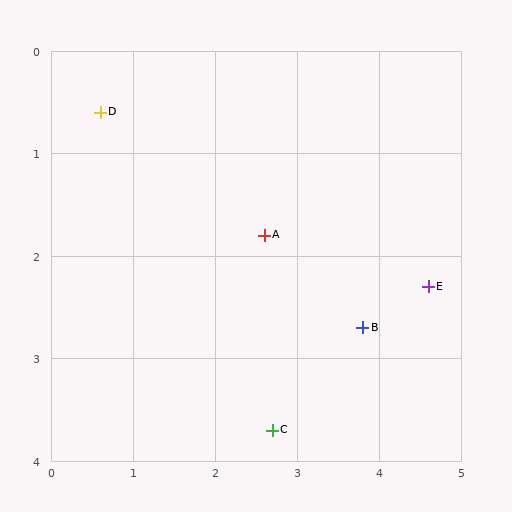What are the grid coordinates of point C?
Point C is at approximately (2.7, 3.7).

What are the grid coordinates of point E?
Point E is at approximately (4.6, 2.3).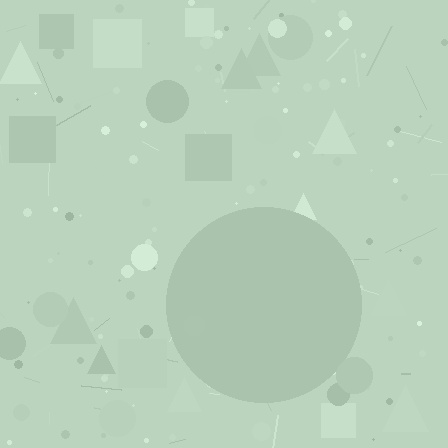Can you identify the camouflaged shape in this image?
The camouflaged shape is a circle.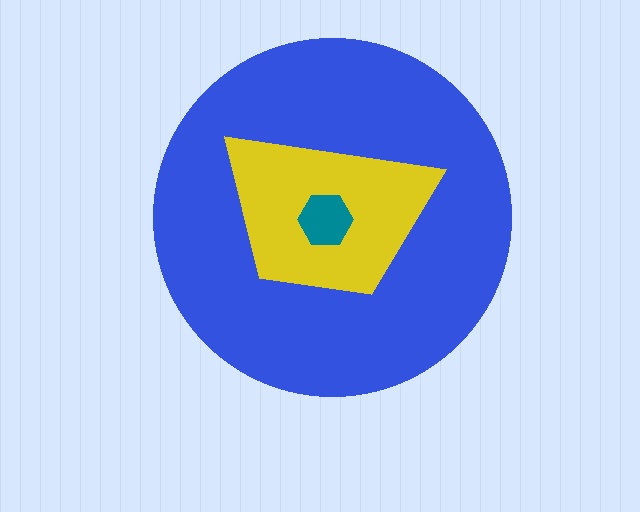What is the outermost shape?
The blue circle.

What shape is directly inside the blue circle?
The yellow trapezoid.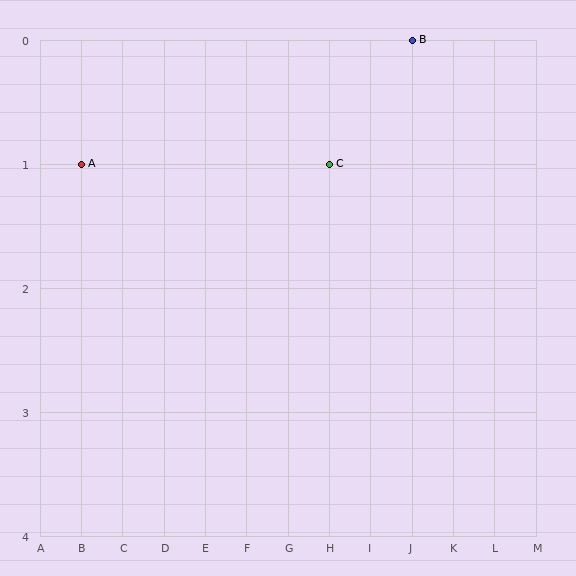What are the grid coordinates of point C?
Point C is at grid coordinates (H, 1).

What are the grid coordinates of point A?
Point A is at grid coordinates (B, 1).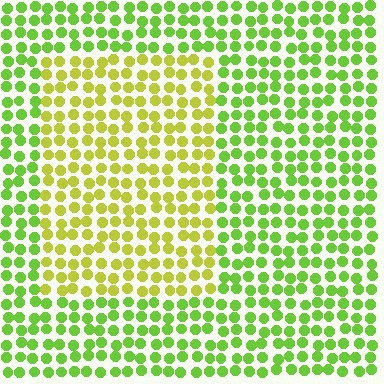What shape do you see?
I see a rectangle.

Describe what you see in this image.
The image is filled with small lime elements in a uniform arrangement. A rectangle-shaped region is visible where the elements are tinted to a slightly different hue, forming a subtle color boundary.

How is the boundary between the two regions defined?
The boundary is defined purely by a slight shift in hue (about 33 degrees). Spacing, size, and orientation are identical on both sides.